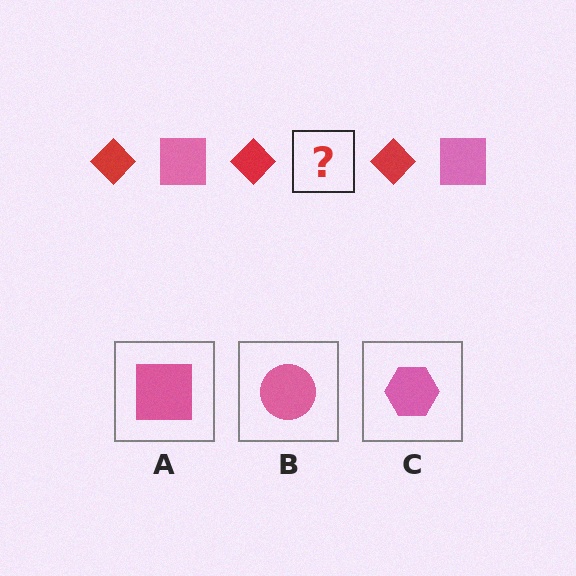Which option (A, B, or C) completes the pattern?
A.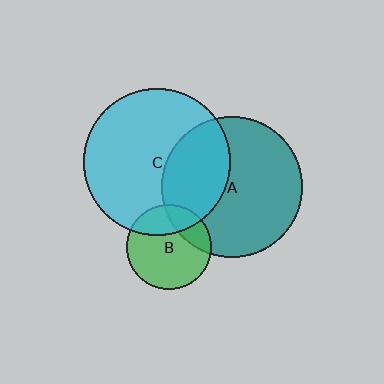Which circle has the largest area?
Circle C (cyan).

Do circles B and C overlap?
Yes.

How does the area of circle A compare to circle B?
Approximately 2.7 times.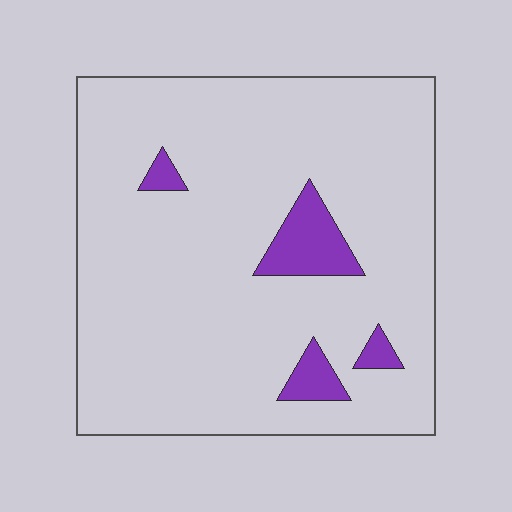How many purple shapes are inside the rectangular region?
4.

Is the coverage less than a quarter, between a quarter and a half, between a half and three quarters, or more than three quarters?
Less than a quarter.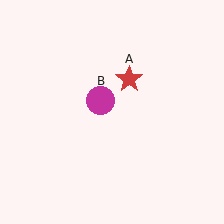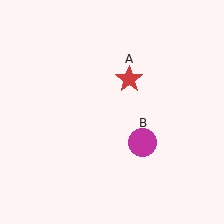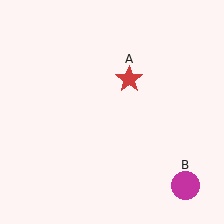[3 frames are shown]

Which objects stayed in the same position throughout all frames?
Red star (object A) remained stationary.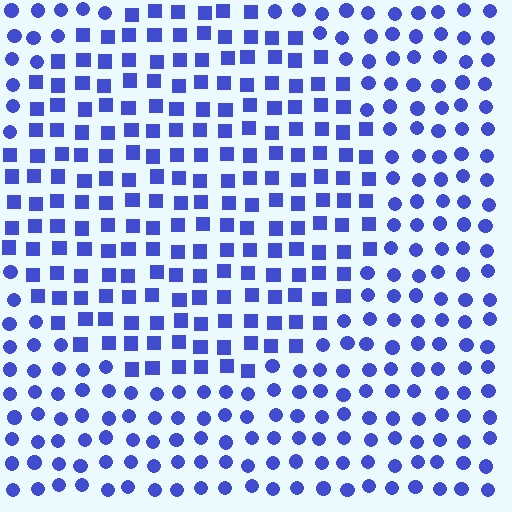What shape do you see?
I see a circle.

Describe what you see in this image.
The image is filled with small blue elements arranged in a uniform grid. A circle-shaped region contains squares, while the surrounding area contains circles. The boundary is defined purely by the change in element shape.